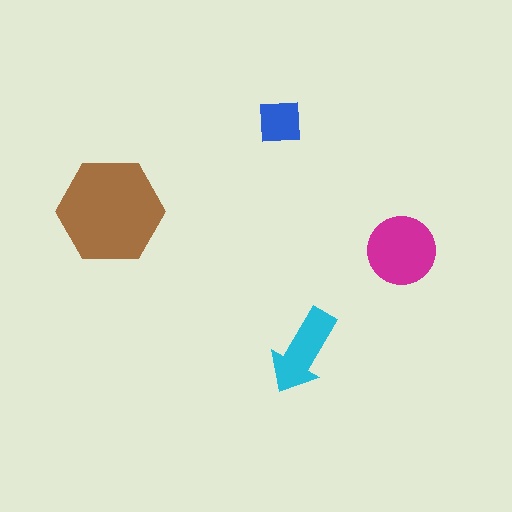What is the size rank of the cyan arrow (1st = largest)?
3rd.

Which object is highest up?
The blue square is topmost.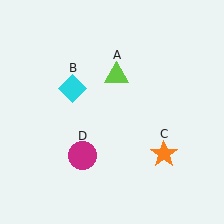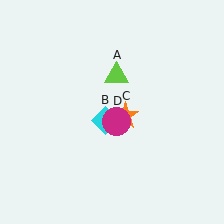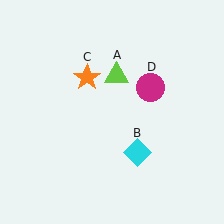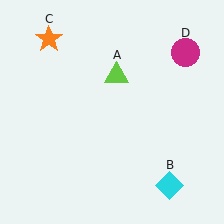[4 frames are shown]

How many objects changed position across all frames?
3 objects changed position: cyan diamond (object B), orange star (object C), magenta circle (object D).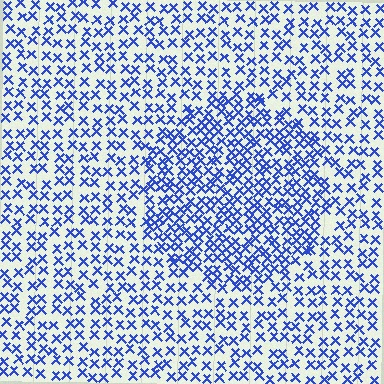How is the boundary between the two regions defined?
The boundary is defined by a change in element density (approximately 1.7x ratio). All elements are the same color, size, and shape.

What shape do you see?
I see a circle.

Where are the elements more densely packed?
The elements are more densely packed inside the circle boundary.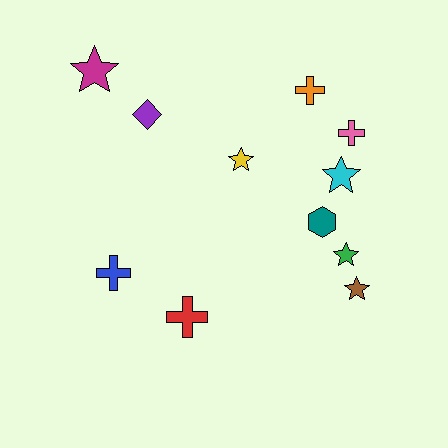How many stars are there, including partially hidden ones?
There are 5 stars.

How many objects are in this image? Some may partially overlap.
There are 11 objects.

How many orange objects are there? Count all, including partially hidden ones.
There is 1 orange object.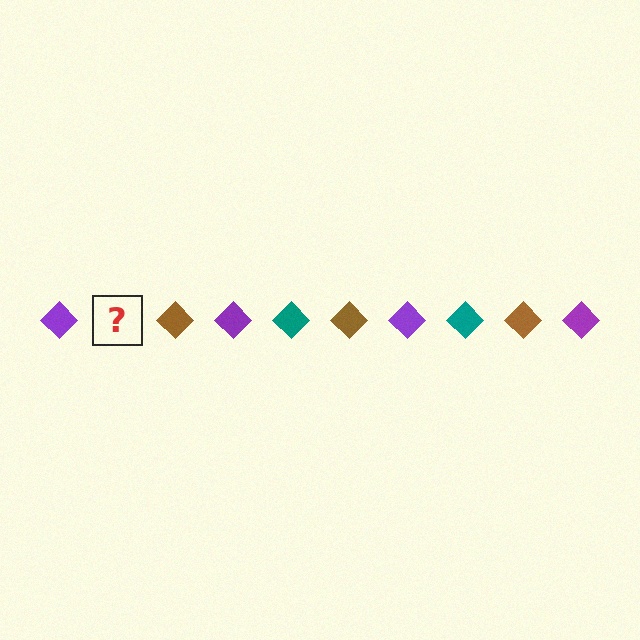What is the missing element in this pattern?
The missing element is a teal diamond.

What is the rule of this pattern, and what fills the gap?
The rule is that the pattern cycles through purple, teal, brown diamonds. The gap should be filled with a teal diamond.